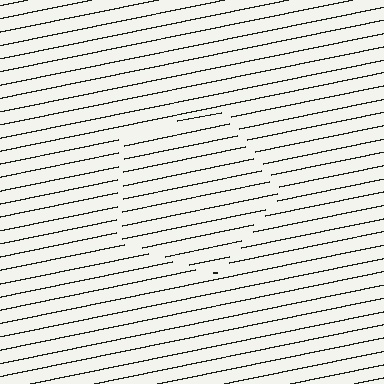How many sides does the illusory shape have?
5 sides — the line-ends trace a pentagon.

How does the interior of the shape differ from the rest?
The interior of the shape contains the same grating, shifted by half a period — the contour is defined by the phase discontinuity where line-ends from the inner and outer gratings abut.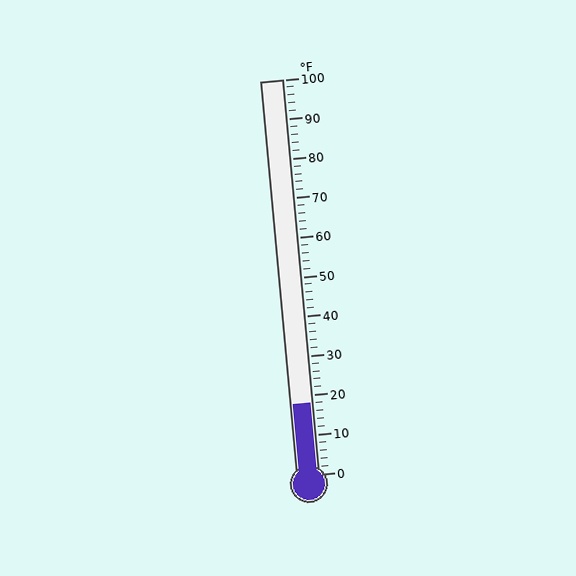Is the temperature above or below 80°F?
The temperature is below 80°F.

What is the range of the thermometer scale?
The thermometer scale ranges from 0°F to 100°F.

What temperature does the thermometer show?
The thermometer shows approximately 18°F.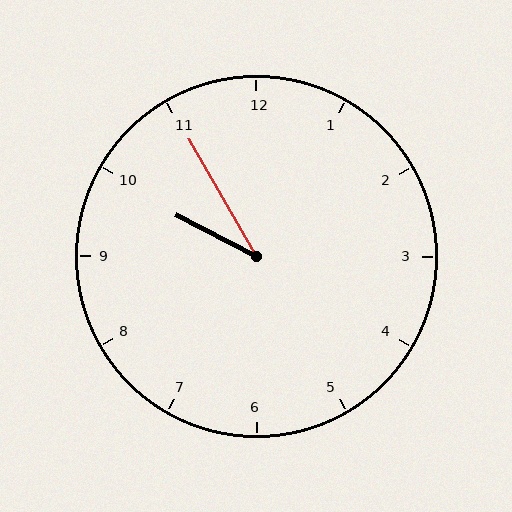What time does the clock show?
9:55.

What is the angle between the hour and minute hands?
Approximately 32 degrees.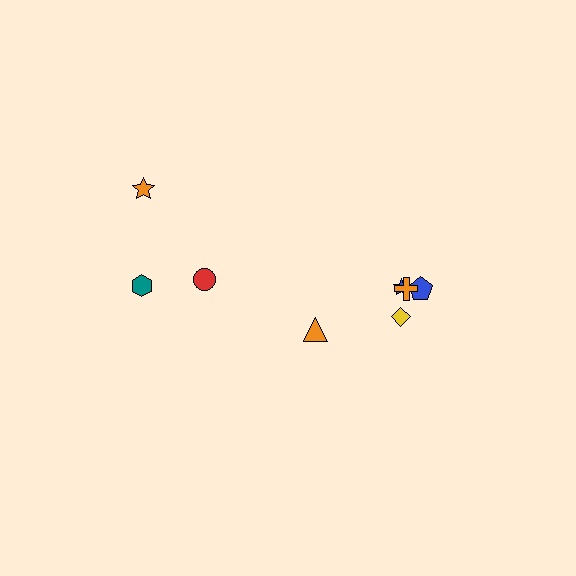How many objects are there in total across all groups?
There are 8 objects.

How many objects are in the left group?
There are 3 objects.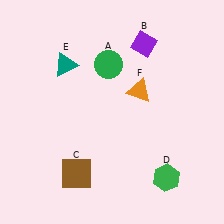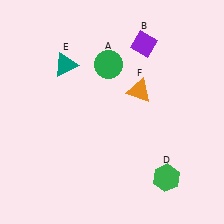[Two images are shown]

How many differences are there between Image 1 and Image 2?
There is 1 difference between the two images.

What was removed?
The brown square (C) was removed in Image 2.